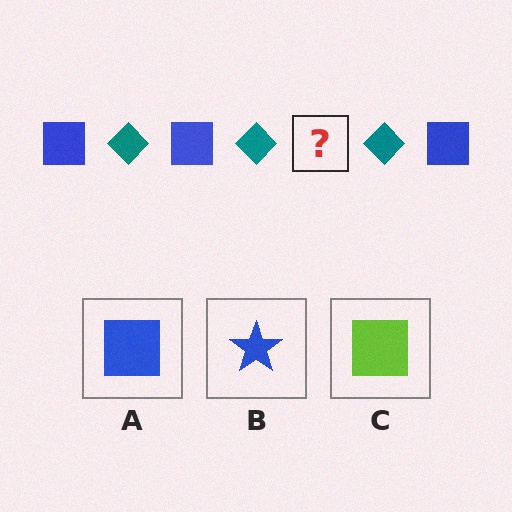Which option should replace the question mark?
Option A.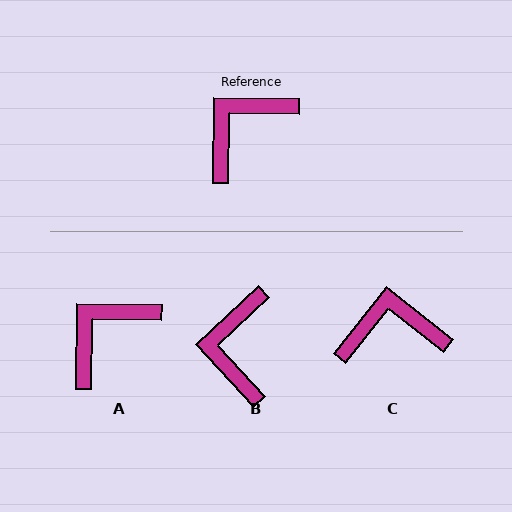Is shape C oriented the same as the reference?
No, it is off by about 37 degrees.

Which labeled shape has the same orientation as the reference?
A.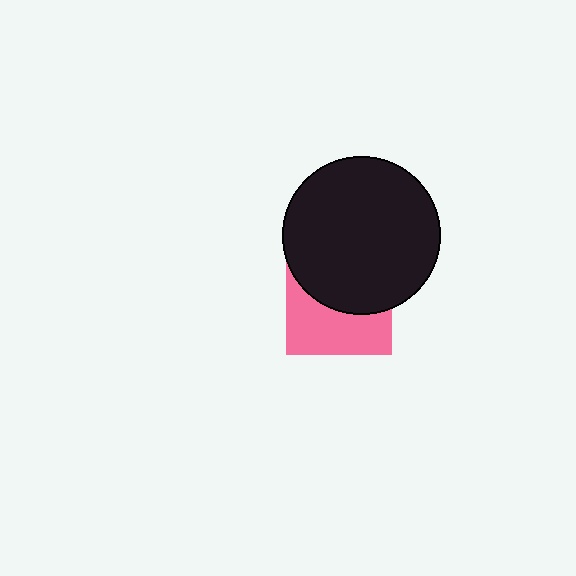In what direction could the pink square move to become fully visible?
The pink square could move down. That would shift it out from behind the black circle entirely.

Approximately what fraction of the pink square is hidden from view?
Roughly 51% of the pink square is hidden behind the black circle.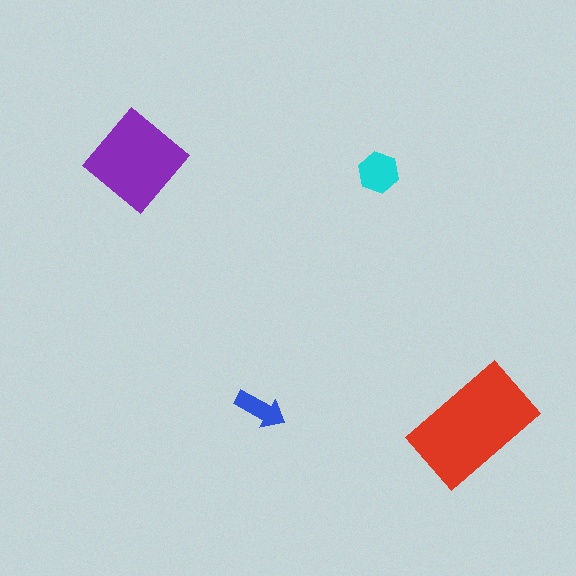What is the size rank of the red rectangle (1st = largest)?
1st.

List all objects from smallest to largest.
The blue arrow, the cyan hexagon, the purple diamond, the red rectangle.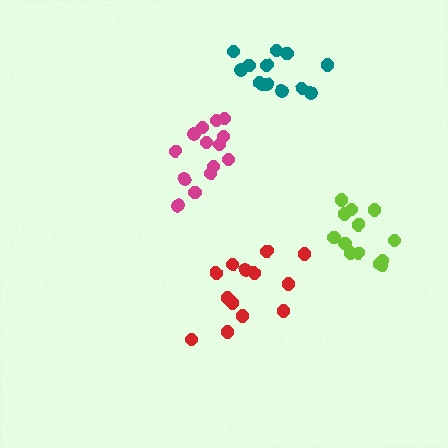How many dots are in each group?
Group 1: 13 dots, Group 2: 13 dots, Group 3: 13 dots, Group 4: 14 dots (53 total).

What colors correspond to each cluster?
The clusters are colored: red, lime, teal, magenta.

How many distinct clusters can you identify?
There are 4 distinct clusters.